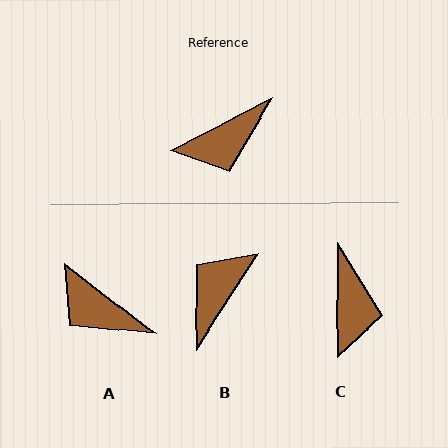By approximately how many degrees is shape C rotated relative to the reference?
Approximately 62 degrees counter-clockwise.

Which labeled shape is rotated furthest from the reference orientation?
B, about 150 degrees away.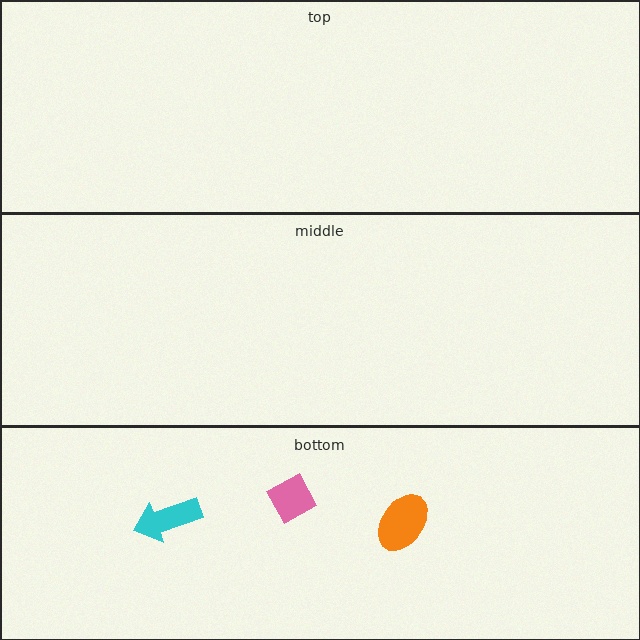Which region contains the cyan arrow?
The bottom region.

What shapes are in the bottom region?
The cyan arrow, the pink diamond, the orange ellipse.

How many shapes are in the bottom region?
3.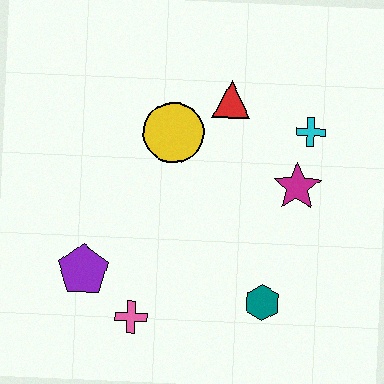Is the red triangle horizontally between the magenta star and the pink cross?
Yes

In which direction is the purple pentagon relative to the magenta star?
The purple pentagon is to the left of the magenta star.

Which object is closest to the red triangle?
The yellow circle is closest to the red triangle.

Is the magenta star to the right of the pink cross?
Yes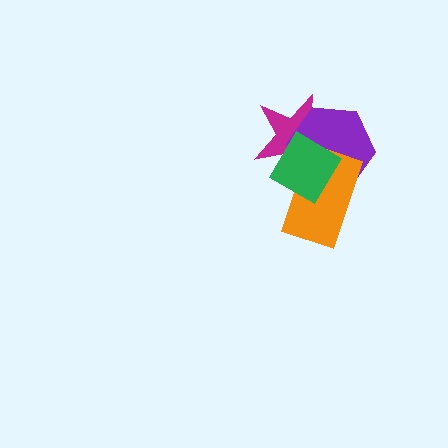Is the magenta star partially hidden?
Yes, it is partially covered by another shape.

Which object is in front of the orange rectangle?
The green diamond is in front of the orange rectangle.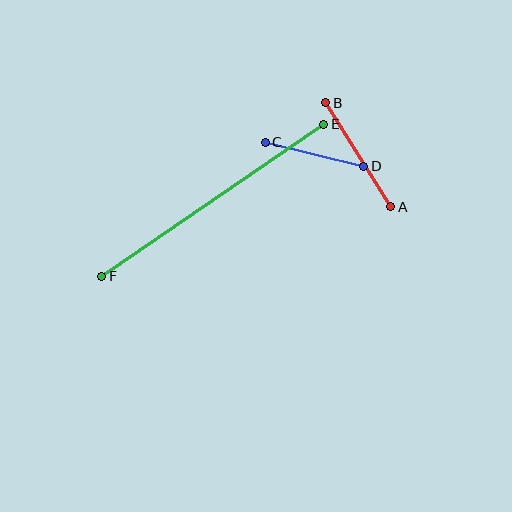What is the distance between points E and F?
The distance is approximately 269 pixels.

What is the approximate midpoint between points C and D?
The midpoint is at approximately (315, 154) pixels.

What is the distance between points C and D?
The distance is approximately 101 pixels.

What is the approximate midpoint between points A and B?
The midpoint is at approximately (358, 155) pixels.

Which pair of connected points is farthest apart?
Points E and F are farthest apart.